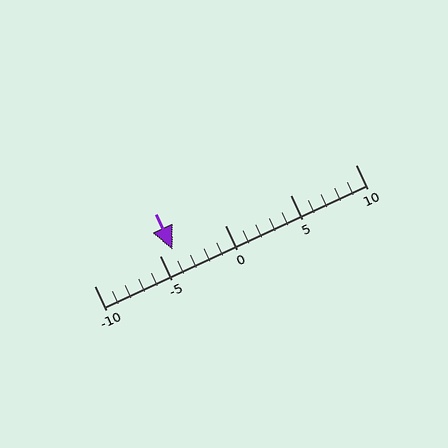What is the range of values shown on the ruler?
The ruler shows values from -10 to 10.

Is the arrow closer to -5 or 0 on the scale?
The arrow is closer to -5.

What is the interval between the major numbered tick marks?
The major tick marks are spaced 5 units apart.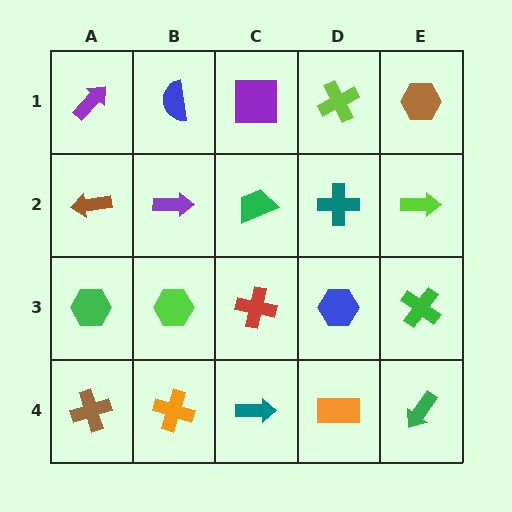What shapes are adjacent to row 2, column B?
A blue semicircle (row 1, column B), a lime hexagon (row 3, column B), a brown arrow (row 2, column A), a green trapezoid (row 2, column C).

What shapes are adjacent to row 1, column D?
A teal cross (row 2, column D), a purple square (row 1, column C), a brown hexagon (row 1, column E).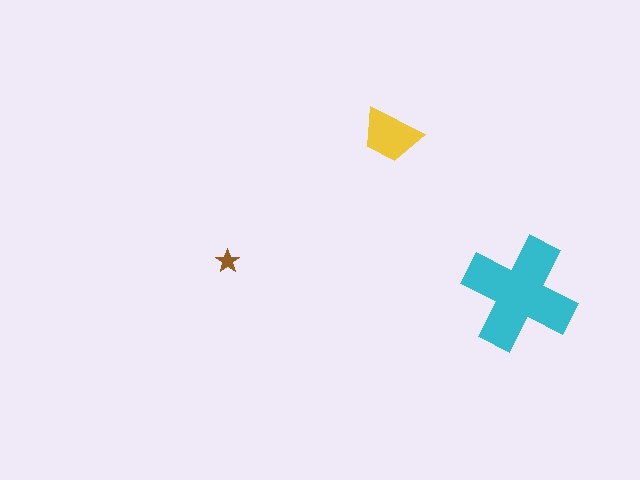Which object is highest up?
The yellow trapezoid is topmost.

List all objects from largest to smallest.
The cyan cross, the yellow trapezoid, the brown star.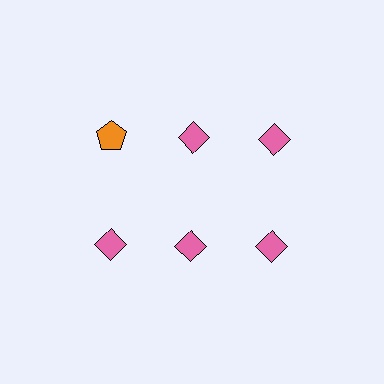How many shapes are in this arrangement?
There are 6 shapes arranged in a grid pattern.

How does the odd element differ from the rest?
It differs in both color (orange instead of pink) and shape (pentagon instead of diamond).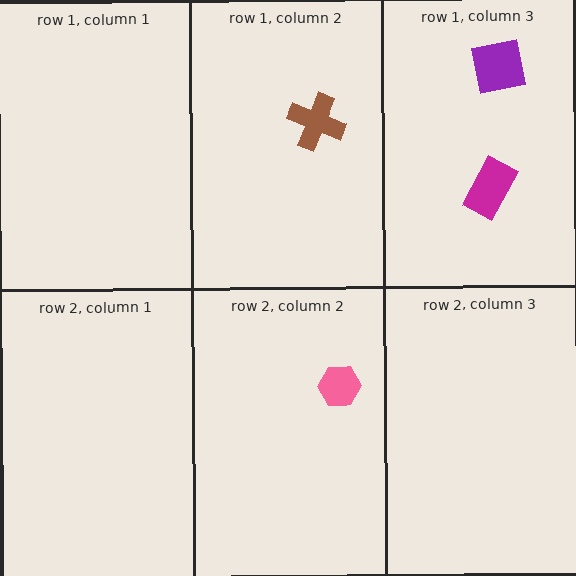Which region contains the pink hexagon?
The row 2, column 2 region.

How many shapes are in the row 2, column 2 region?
1.